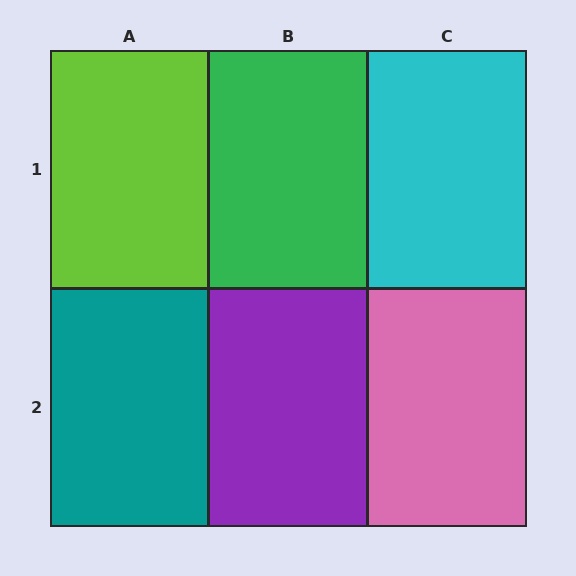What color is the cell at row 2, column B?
Purple.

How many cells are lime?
1 cell is lime.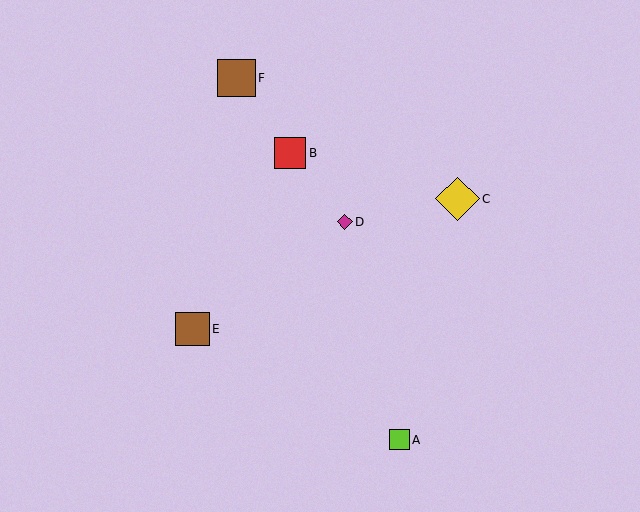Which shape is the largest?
The yellow diamond (labeled C) is the largest.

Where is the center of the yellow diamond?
The center of the yellow diamond is at (458, 199).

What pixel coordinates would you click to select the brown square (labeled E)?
Click at (193, 329) to select the brown square E.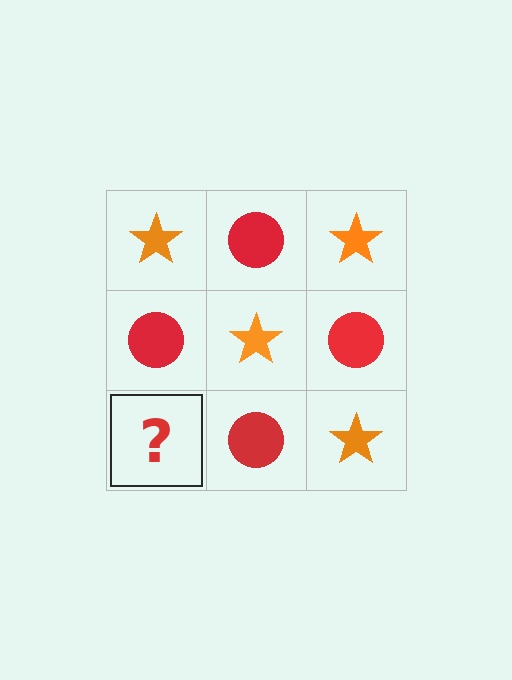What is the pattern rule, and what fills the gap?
The rule is that it alternates orange star and red circle in a checkerboard pattern. The gap should be filled with an orange star.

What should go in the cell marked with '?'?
The missing cell should contain an orange star.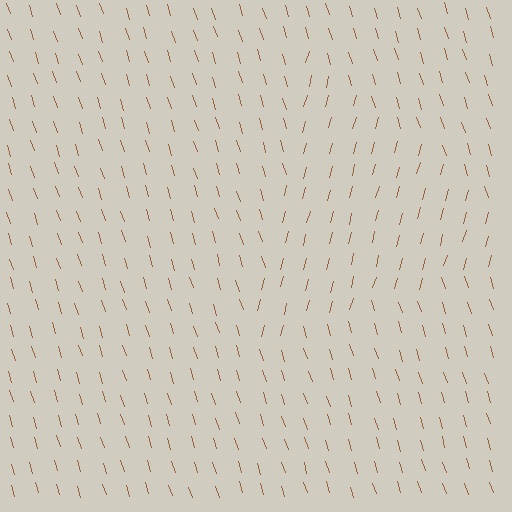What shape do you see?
I see a triangle.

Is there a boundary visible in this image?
Yes, there is a texture boundary formed by a change in line orientation.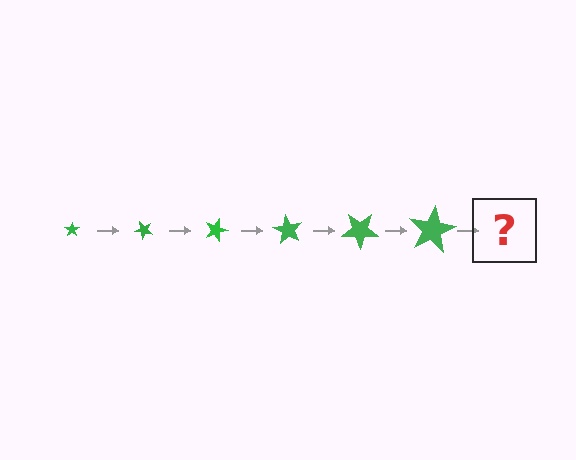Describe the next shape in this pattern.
It should be a star, larger than the previous one and rotated 270 degrees from the start.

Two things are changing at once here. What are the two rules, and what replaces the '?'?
The two rules are that the star grows larger each step and it rotates 45 degrees each step. The '?' should be a star, larger than the previous one and rotated 270 degrees from the start.